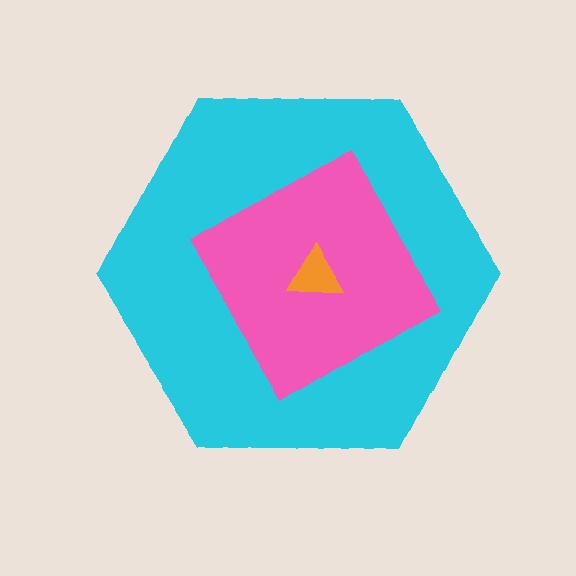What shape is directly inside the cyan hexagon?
The pink diamond.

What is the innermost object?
The orange triangle.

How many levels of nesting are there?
3.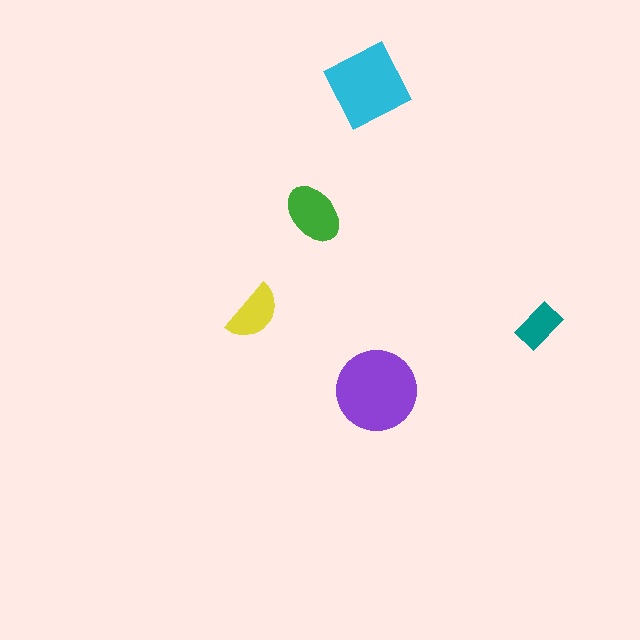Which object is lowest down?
The purple circle is bottommost.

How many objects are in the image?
There are 5 objects in the image.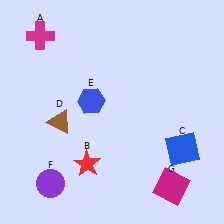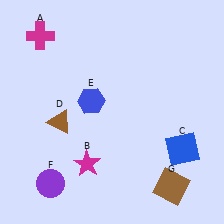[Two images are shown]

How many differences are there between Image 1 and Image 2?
There are 2 differences between the two images.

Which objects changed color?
B changed from red to magenta. G changed from magenta to brown.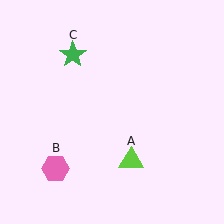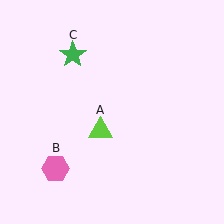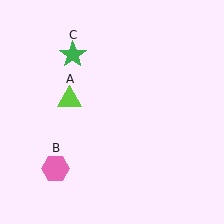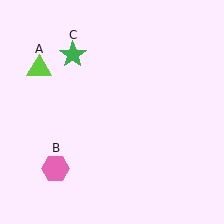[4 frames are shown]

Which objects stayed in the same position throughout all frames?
Pink hexagon (object B) and green star (object C) remained stationary.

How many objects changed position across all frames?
1 object changed position: lime triangle (object A).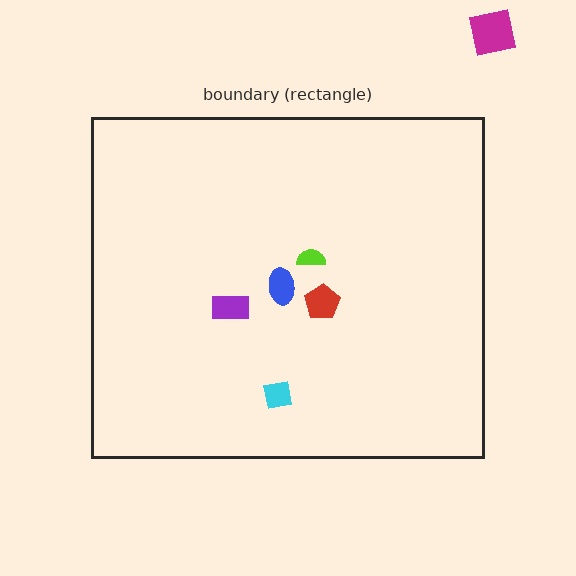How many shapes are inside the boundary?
5 inside, 1 outside.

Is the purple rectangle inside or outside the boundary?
Inside.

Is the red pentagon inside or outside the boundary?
Inside.